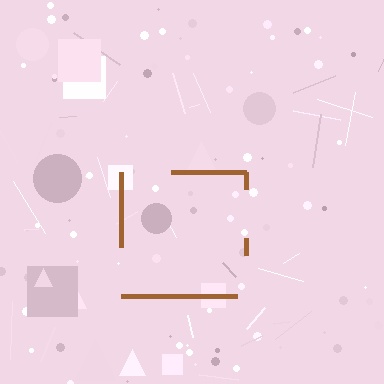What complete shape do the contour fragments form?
The contour fragments form a square.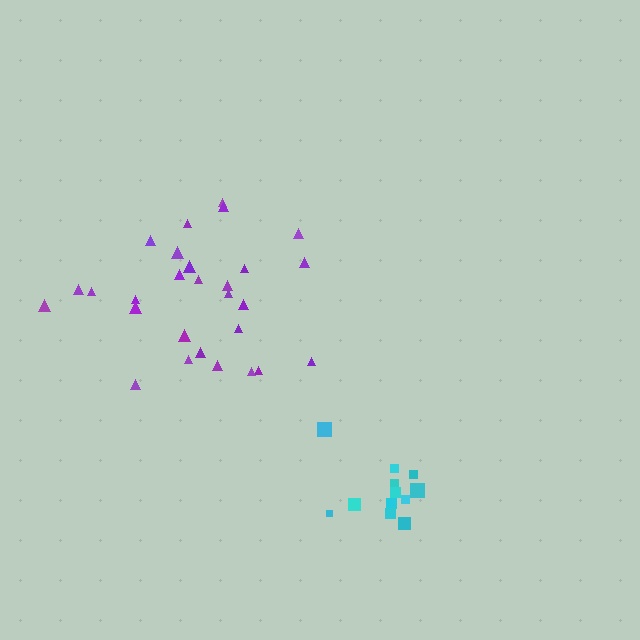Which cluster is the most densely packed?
Cyan.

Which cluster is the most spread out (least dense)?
Purple.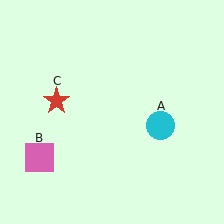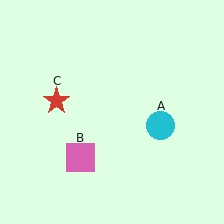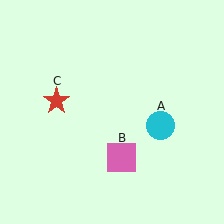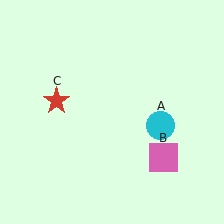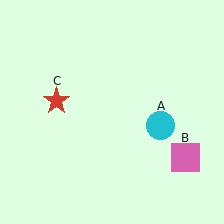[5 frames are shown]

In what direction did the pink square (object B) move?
The pink square (object B) moved right.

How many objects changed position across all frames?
1 object changed position: pink square (object B).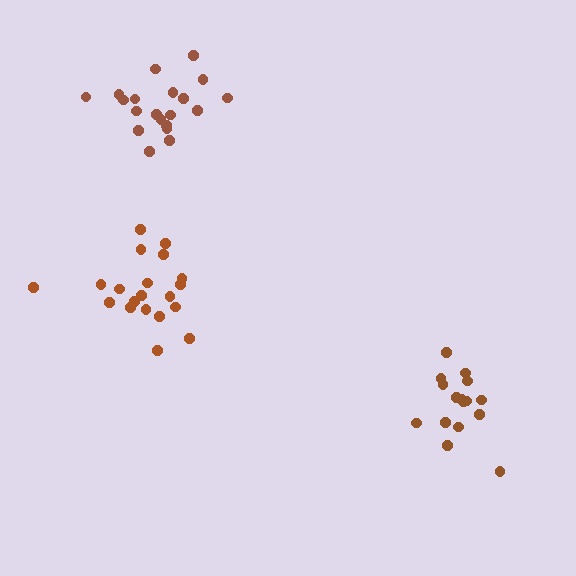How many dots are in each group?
Group 1: 20 dots, Group 2: 20 dots, Group 3: 16 dots (56 total).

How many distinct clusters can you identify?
There are 3 distinct clusters.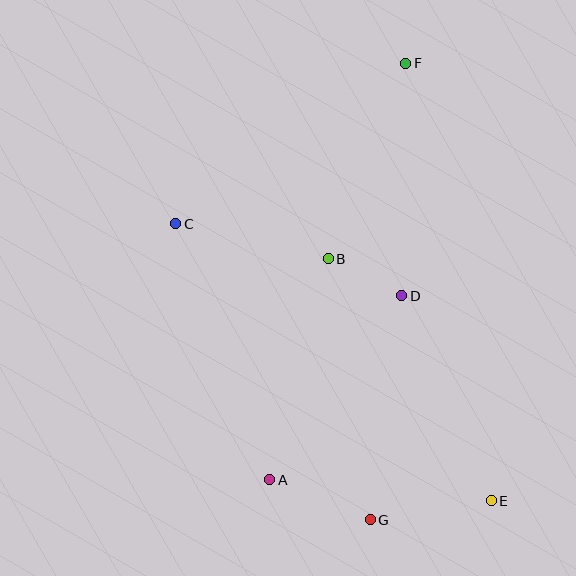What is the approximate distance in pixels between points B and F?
The distance between B and F is approximately 210 pixels.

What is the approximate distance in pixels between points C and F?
The distance between C and F is approximately 280 pixels.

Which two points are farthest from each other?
Points F and G are farthest from each other.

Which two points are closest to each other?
Points B and D are closest to each other.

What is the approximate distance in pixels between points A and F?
The distance between A and F is approximately 438 pixels.